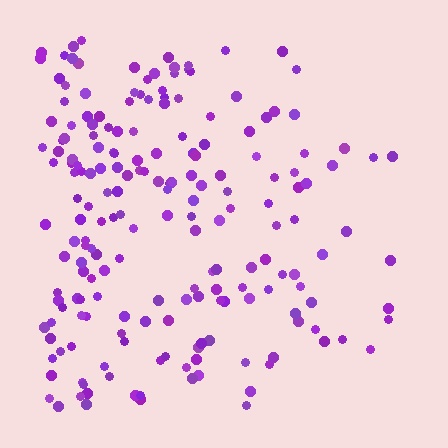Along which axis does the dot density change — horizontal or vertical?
Horizontal.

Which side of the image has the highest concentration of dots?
The left.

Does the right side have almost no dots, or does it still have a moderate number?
Still a moderate number, just noticeably fewer than the left.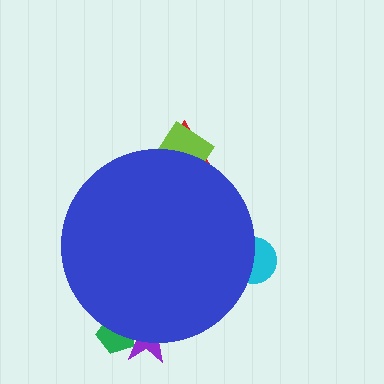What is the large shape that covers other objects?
A blue circle.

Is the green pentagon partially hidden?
Yes, the green pentagon is partially hidden behind the blue circle.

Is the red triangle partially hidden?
Yes, the red triangle is partially hidden behind the blue circle.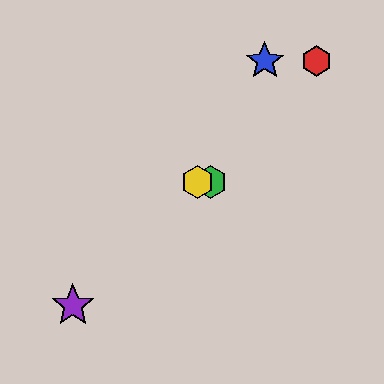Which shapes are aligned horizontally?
The green hexagon, the yellow hexagon are aligned horizontally.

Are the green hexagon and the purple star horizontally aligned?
No, the green hexagon is at y≈182 and the purple star is at y≈306.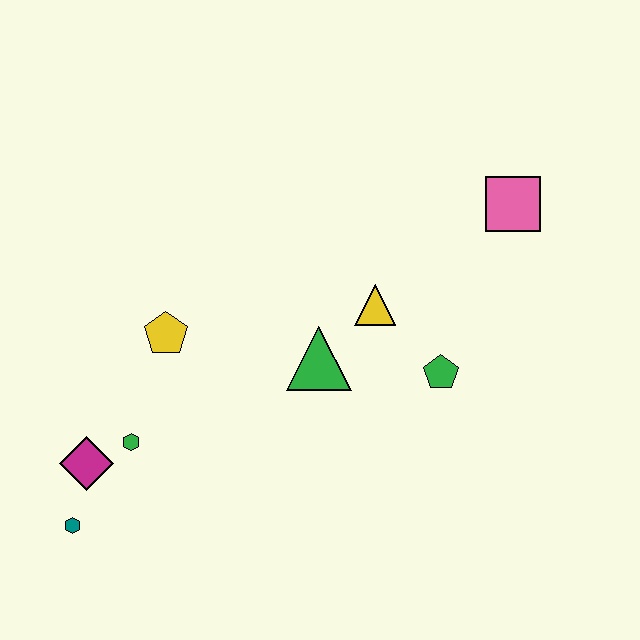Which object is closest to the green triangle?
The yellow triangle is closest to the green triangle.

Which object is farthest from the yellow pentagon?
The pink square is farthest from the yellow pentagon.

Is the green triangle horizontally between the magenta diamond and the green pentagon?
Yes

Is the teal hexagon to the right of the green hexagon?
No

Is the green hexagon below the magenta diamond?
No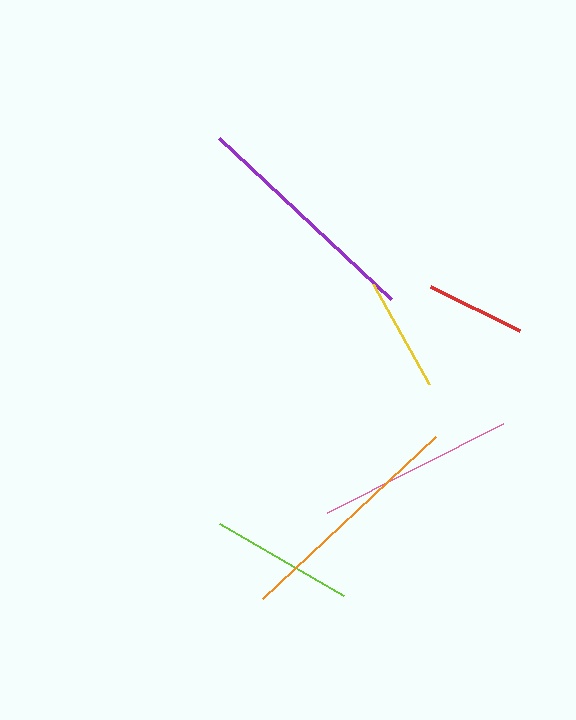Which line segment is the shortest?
The red line is the shortest at approximately 100 pixels.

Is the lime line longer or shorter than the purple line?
The purple line is longer than the lime line.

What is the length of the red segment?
The red segment is approximately 100 pixels long.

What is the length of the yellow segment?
The yellow segment is approximately 115 pixels long.